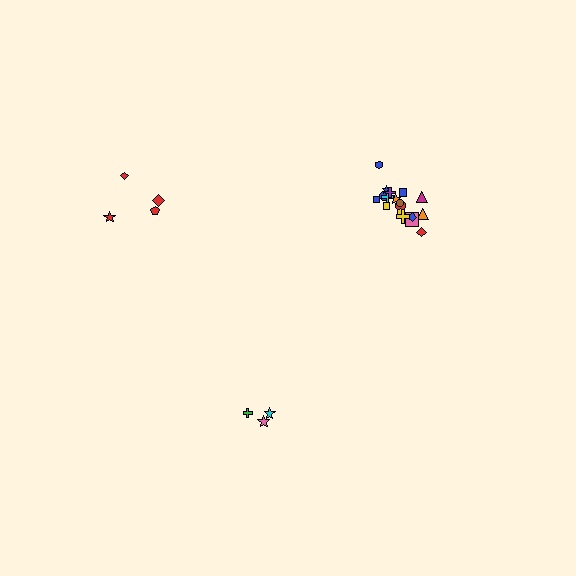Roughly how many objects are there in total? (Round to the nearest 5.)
Roughly 25 objects in total.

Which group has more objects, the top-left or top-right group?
The top-right group.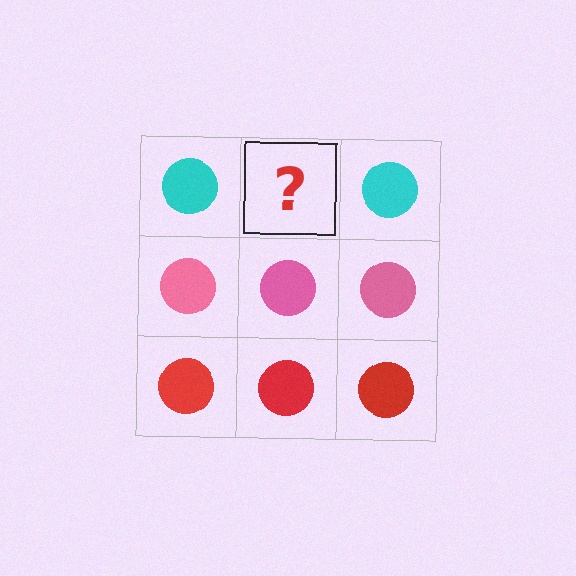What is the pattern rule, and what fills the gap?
The rule is that each row has a consistent color. The gap should be filled with a cyan circle.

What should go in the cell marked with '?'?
The missing cell should contain a cyan circle.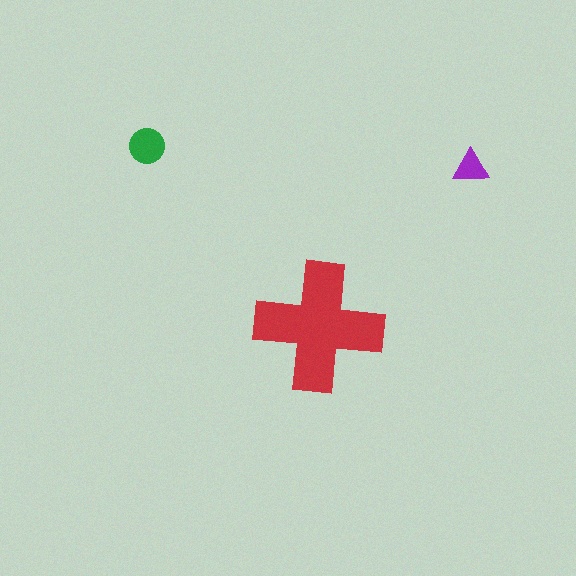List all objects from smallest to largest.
The purple triangle, the green circle, the red cross.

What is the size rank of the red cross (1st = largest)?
1st.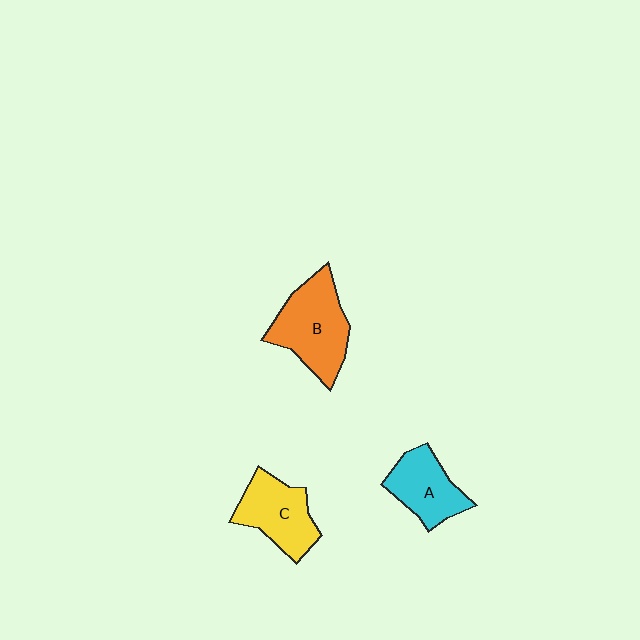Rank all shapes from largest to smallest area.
From largest to smallest: B (orange), C (yellow), A (cyan).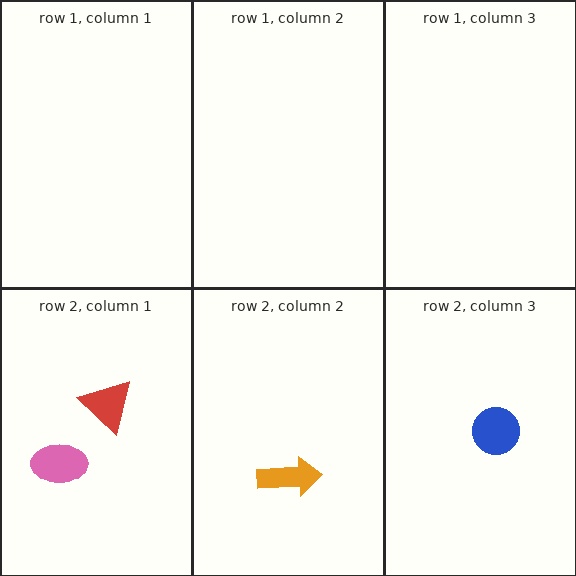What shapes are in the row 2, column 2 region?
The orange arrow.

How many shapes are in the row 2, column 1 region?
2.